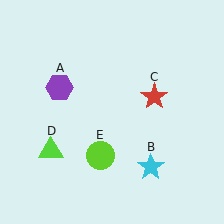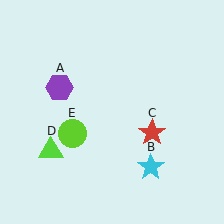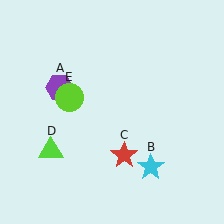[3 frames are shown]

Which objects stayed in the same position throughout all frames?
Purple hexagon (object A) and cyan star (object B) and lime triangle (object D) remained stationary.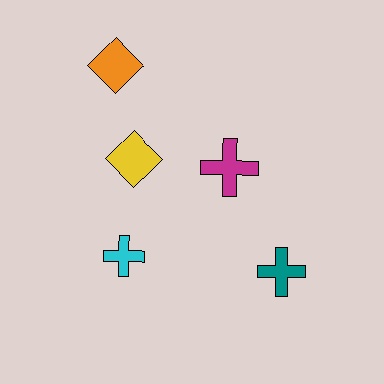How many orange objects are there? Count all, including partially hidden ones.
There is 1 orange object.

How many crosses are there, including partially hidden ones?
There are 3 crosses.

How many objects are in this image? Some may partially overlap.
There are 5 objects.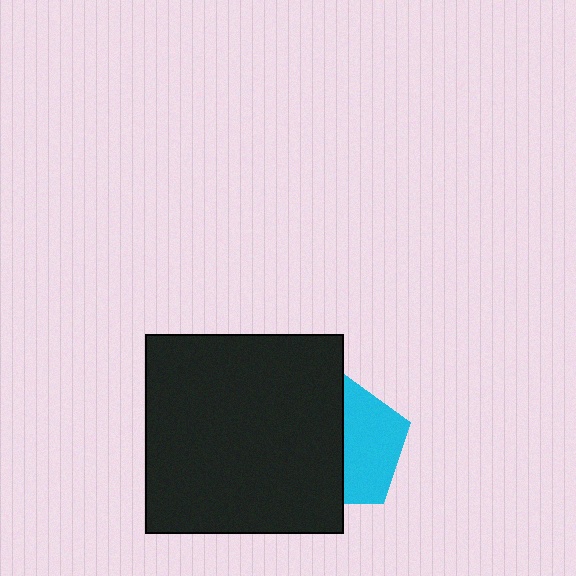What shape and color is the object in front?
The object in front is a black square.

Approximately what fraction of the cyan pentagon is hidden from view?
Roughly 52% of the cyan pentagon is hidden behind the black square.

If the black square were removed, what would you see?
You would see the complete cyan pentagon.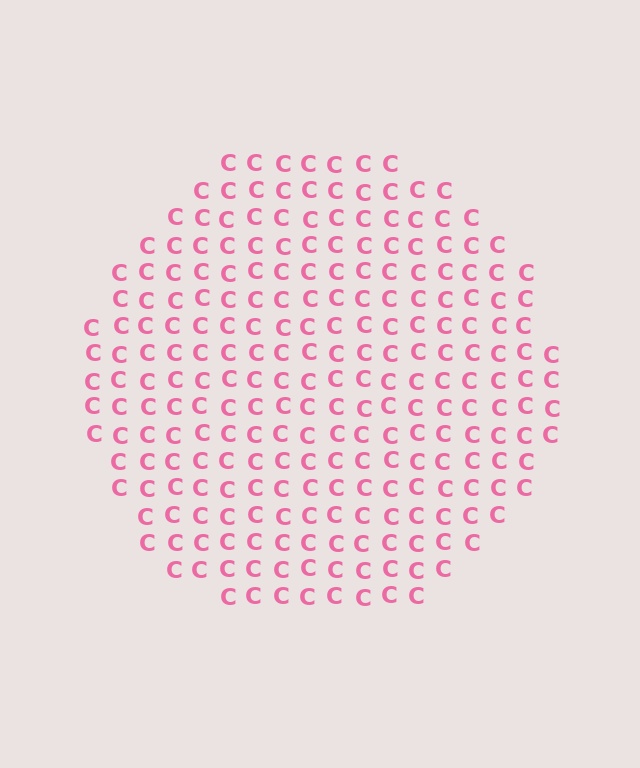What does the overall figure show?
The overall figure shows a circle.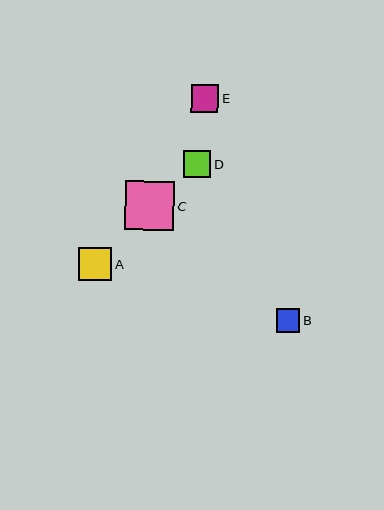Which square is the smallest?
Square B is the smallest with a size of approximately 24 pixels.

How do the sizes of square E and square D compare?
Square E and square D are approximately the same size.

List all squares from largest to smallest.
From largest to smallest: C, A, E, D, B.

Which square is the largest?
Square C is the largest with a size of approximately 49 pixels.